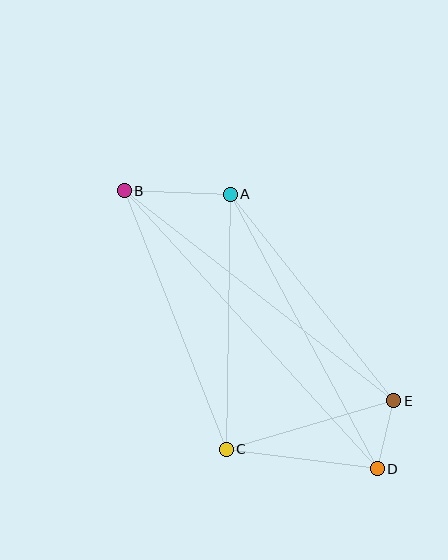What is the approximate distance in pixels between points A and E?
The distance between A and E is approximately 264 pixels.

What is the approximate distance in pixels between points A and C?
The distance between A and C is approximately 255 pixels.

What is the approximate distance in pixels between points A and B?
The distance between A and B is approximately 106 pixels.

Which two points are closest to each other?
Points D and E are closest to each other.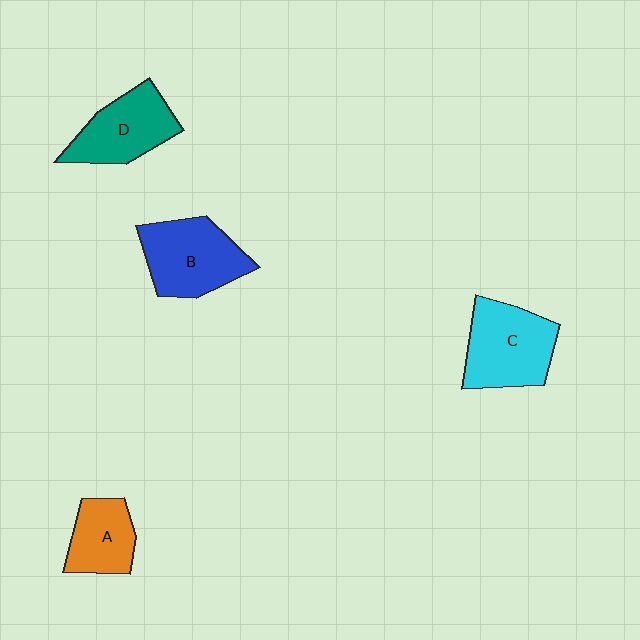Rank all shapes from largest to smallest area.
From largest to smallest: C (cyan), B (blue), D (teal), A (orange).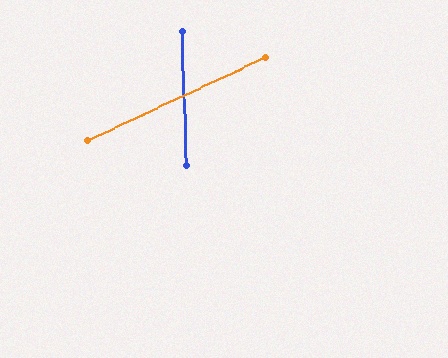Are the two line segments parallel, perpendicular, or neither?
Neither parallel nor perpendicular — they differ by about 66°.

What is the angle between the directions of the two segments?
Approximately 66 degrees.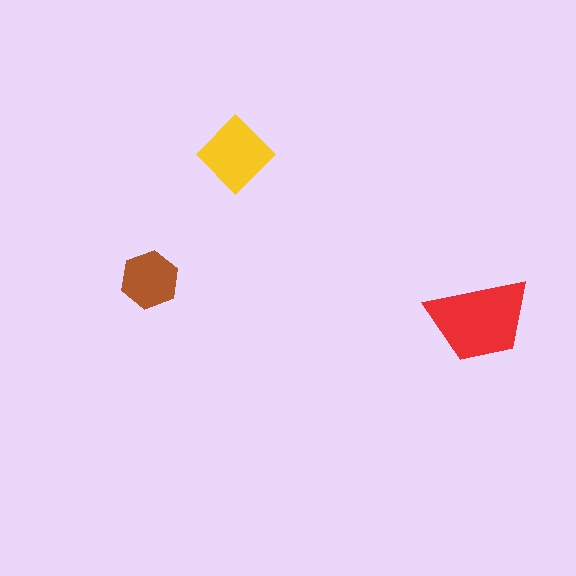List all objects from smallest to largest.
The brown hexagon, the yellow diamond, the red trapezoid.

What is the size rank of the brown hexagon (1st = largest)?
3rd.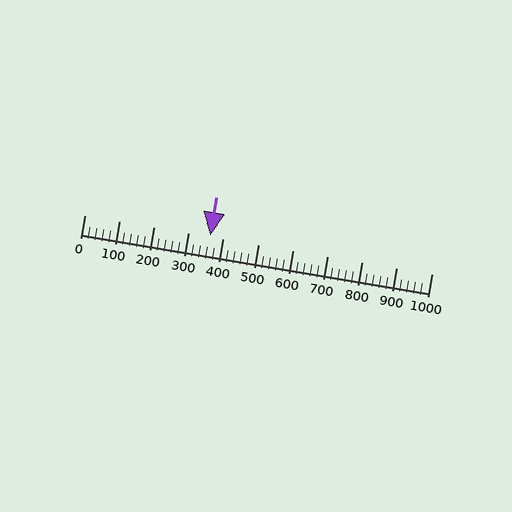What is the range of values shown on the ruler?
The ruler shows values from 0 to 1000.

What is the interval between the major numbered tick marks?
The major tick marks are spaced 100 units apart.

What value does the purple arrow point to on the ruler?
The purple arrow points to approximately 363.